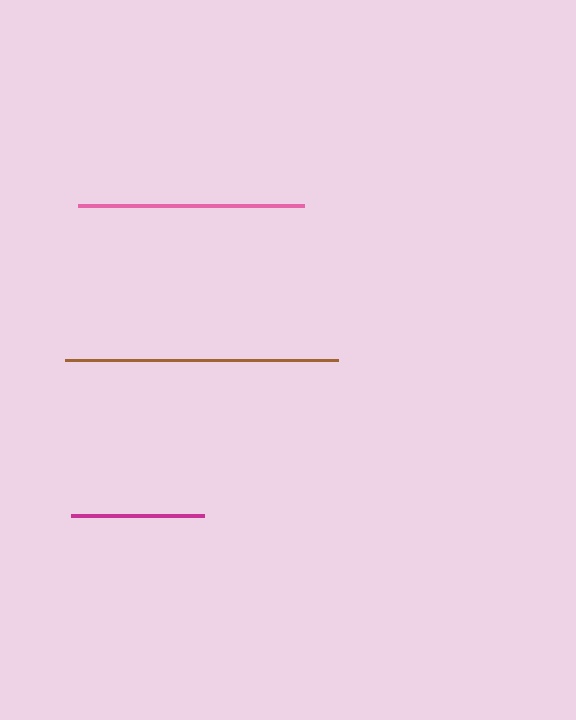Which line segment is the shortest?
The magenta line is the shortest at approximately 133 pixels.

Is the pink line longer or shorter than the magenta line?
The pink line is longer than the magenta line.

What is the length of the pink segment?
The pink segment is approximately 226 pixels long.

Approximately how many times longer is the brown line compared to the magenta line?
The brown line is approximately 2.1 times the length of the magenta line.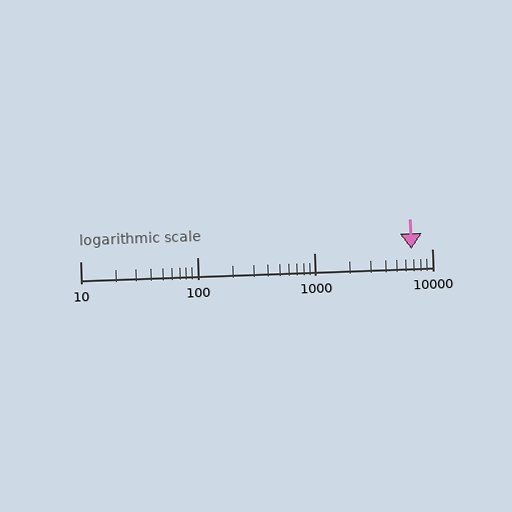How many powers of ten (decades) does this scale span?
The scale spans 3 decades, from 10 to 10000.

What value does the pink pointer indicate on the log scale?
The pointer indicates approximately 6700.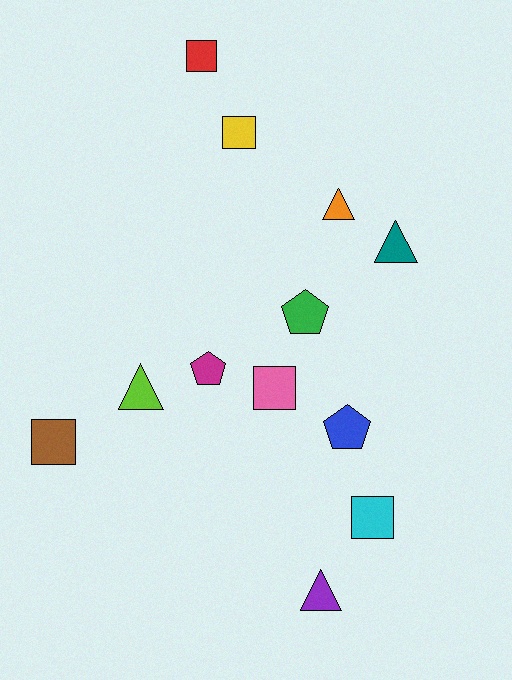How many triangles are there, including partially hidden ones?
There are 4 triangles.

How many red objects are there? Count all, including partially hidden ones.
There is 1 red object.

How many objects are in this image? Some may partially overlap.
There are 12 objects.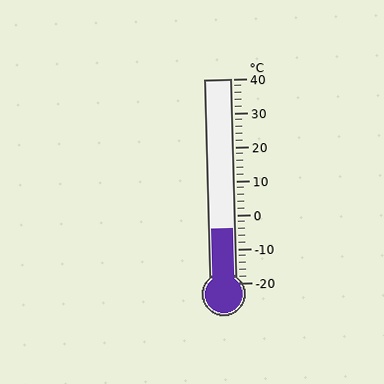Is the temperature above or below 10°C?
The temperature is below 10°C.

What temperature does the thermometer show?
The thermometer shows approximately -4°C.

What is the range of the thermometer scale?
The thermometer scale ranges from -20°C to 40°C.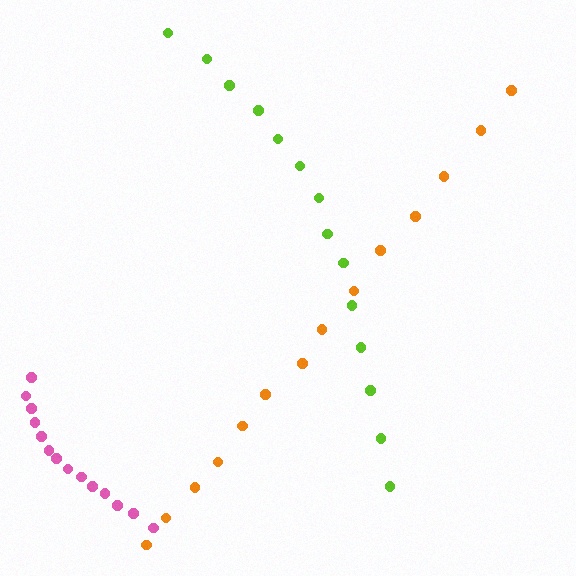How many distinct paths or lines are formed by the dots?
There are 3 distinct paths.